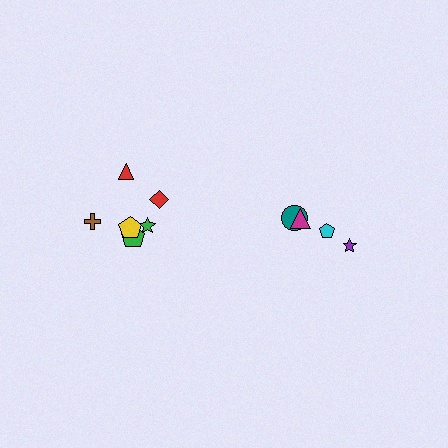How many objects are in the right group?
There are 4 objects.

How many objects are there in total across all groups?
There are 10 objects.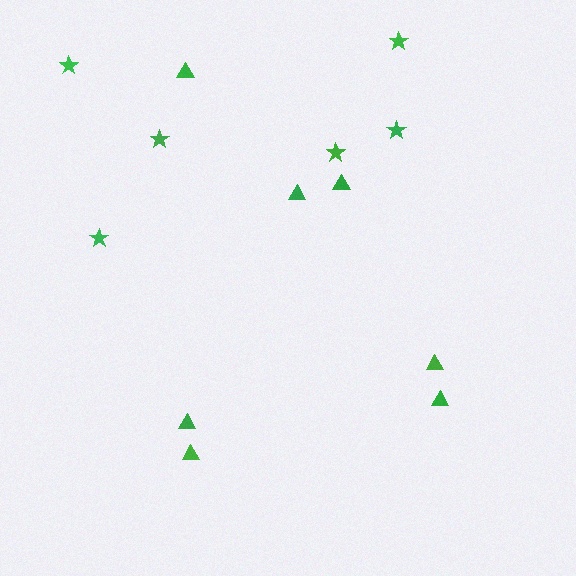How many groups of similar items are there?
There are 2 groups: one group of triangles (7) and one group of stars (6).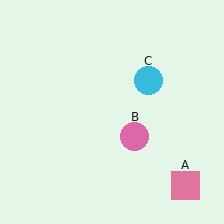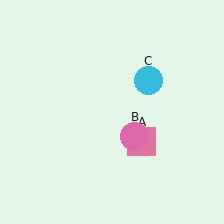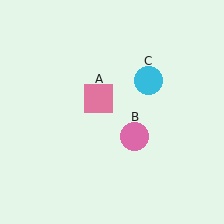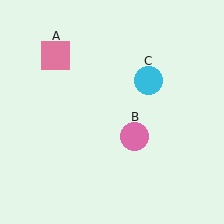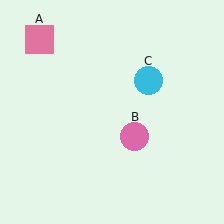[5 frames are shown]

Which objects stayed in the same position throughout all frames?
Pink circle (object B) and cyan circle (object C) remained stationary.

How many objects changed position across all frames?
1 object changed position: pink square (object A).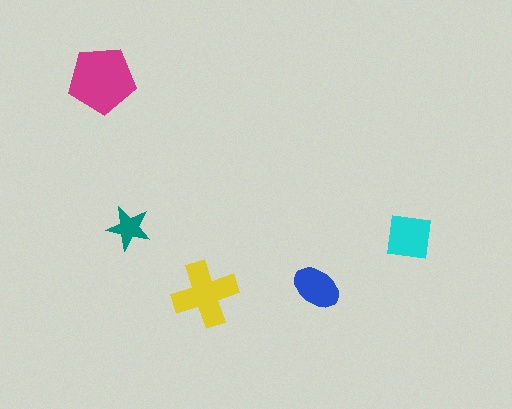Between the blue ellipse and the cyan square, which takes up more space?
The cyan square.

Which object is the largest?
The magenta pentagon.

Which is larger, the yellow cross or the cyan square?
The yellow cross.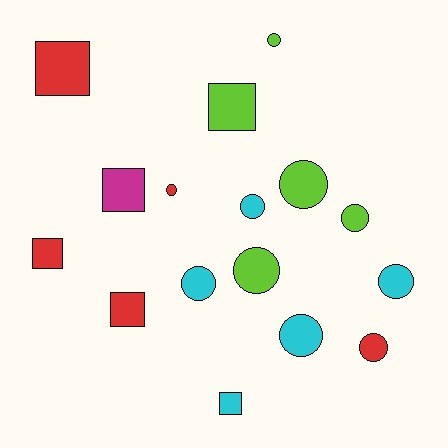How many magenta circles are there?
There are no magenta circles.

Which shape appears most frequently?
Circle, with 10 objects.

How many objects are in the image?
There are 16 objects.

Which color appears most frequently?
Lime, with 5 objects.